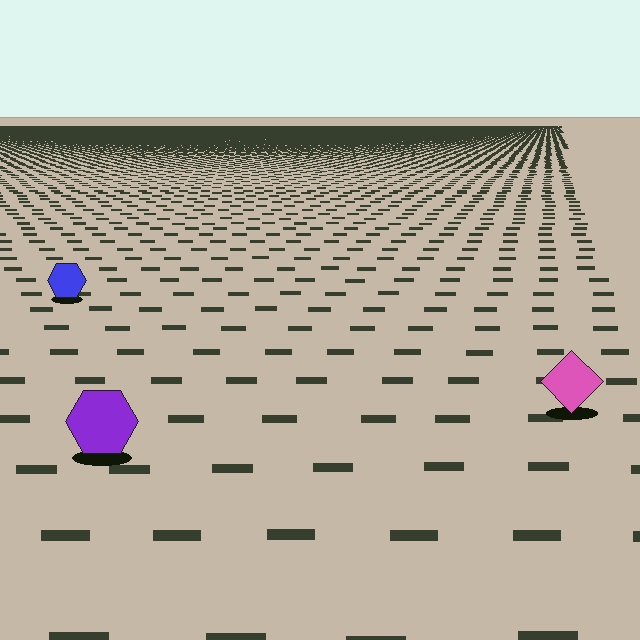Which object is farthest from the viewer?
The blue hexagon is farthest from the viewer. It appears smaller and the ground texture around it is denser.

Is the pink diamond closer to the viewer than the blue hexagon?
Yes. The pink diamond is closer — you can tell from the texture gradient: the ground texture is coarser near it.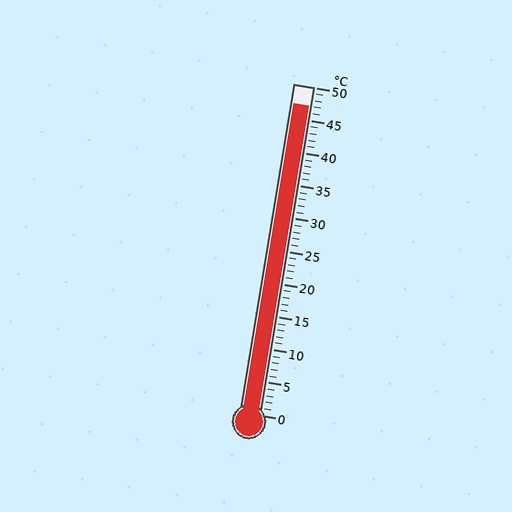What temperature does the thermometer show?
The thermometer shows approximately 47°C.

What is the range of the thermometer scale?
The thermometer scale ranges from 0°C to 50°C.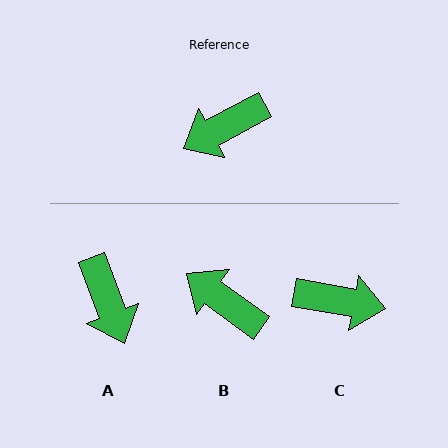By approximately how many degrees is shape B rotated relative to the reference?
Approximately 64 degrees clockwise.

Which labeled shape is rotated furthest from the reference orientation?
C, about 142 degrees away.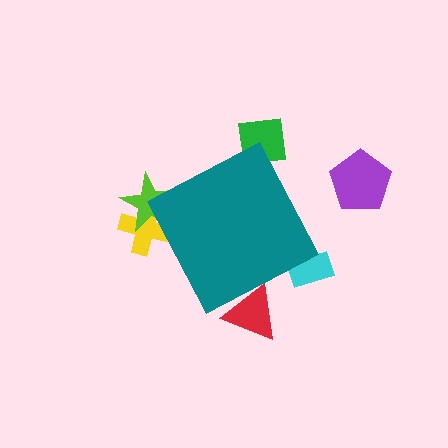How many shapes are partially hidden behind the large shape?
5 shapes are partially hidden.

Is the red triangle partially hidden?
Yes, the red triangle is partially hidden behind the teal diamond.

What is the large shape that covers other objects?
A teal diamond.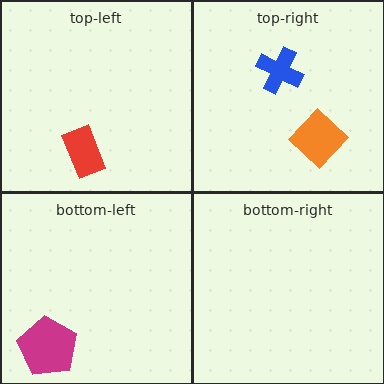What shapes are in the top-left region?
The red rectangle.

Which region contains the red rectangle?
The top-left region.